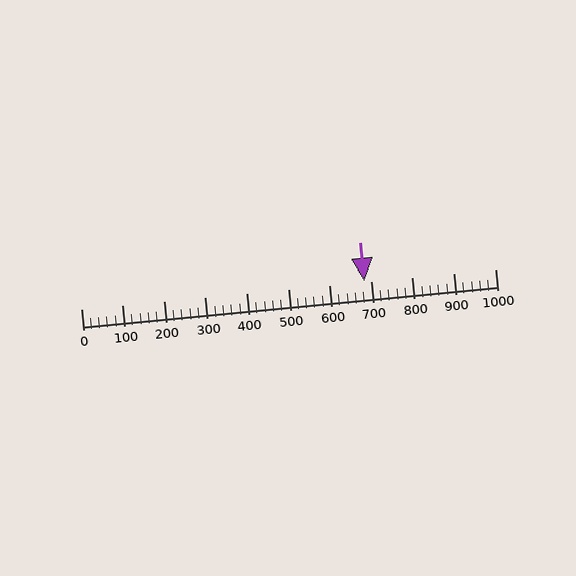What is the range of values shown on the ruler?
The ruler shows values from 0 to 1000.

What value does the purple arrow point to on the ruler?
The purple arrow points to approximately 683.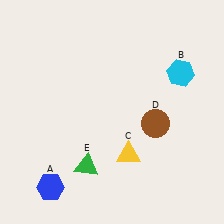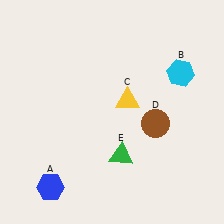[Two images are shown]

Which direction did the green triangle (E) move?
The green triangle (E) moved right.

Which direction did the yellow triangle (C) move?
The yellow triangle (C) moved up.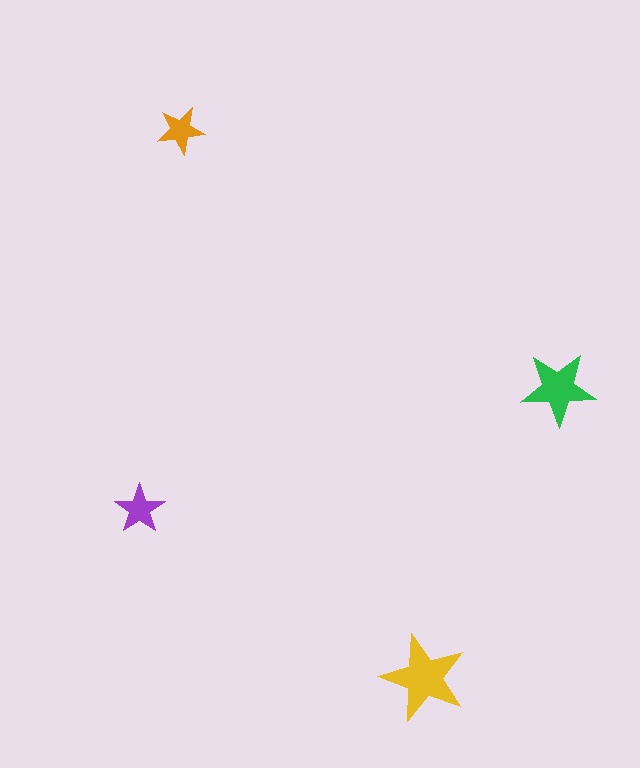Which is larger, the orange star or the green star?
The green one.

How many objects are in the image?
There are 4 objects in the image.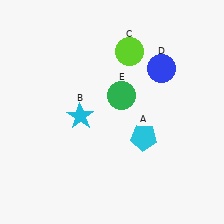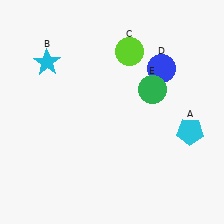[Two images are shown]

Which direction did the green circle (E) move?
The green circle (E) moved right.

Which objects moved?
The objects that moved are: the cyan pentagon (A), the cyan star (B), the green circle (E).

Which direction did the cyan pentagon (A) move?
The cyan pentagon (A) moved right.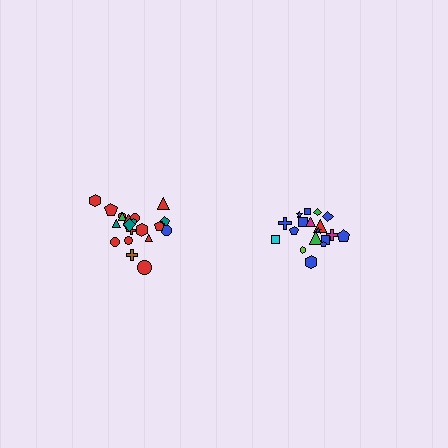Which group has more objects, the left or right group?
The left group.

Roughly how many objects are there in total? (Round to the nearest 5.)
Roughly 40 objects in total.